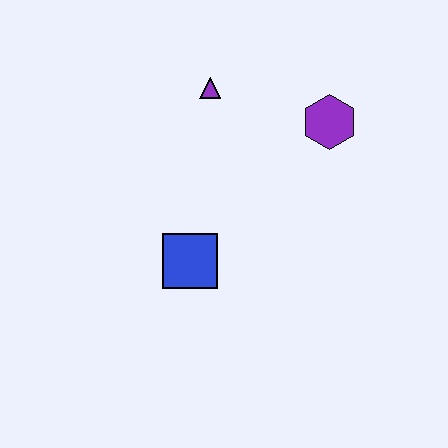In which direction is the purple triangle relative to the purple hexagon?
The purple triangle is to the left of the purple hexagon.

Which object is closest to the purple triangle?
The purple hexagon is closest to the purple triangle.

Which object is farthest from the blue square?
The purple hexagon is farthest from the blue square.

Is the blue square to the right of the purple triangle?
No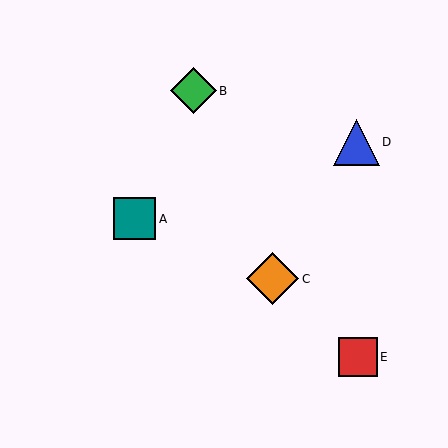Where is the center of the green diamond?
The center of the green diamond is at (193, 91).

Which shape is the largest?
The orange diamond (labeled C) is the largest.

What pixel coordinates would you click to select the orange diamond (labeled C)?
Click at (273, 279) to select the orange diamond C.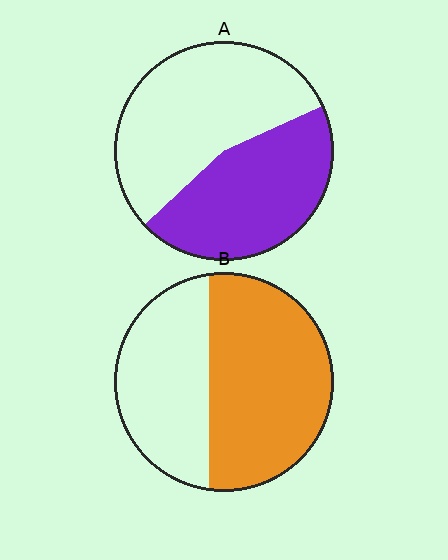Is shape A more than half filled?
No.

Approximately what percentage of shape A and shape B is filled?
A is approximately 45% and B is approximately 60%.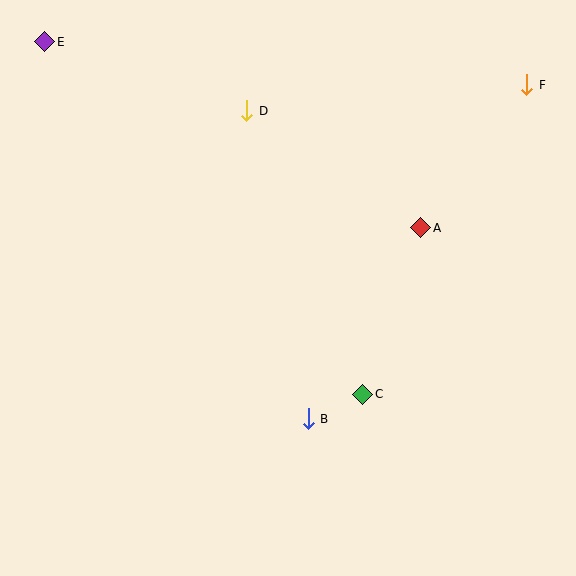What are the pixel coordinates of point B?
Point B is at (308, 419).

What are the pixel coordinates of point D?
Point D is at (247, 111).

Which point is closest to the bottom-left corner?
Point B is closest to the bottom-left corner.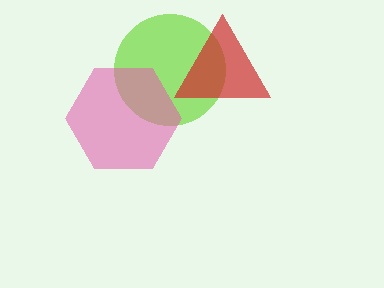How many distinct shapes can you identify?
There are 3 distinct shapes: a lime circle, a red triangle, a pink hexagon.